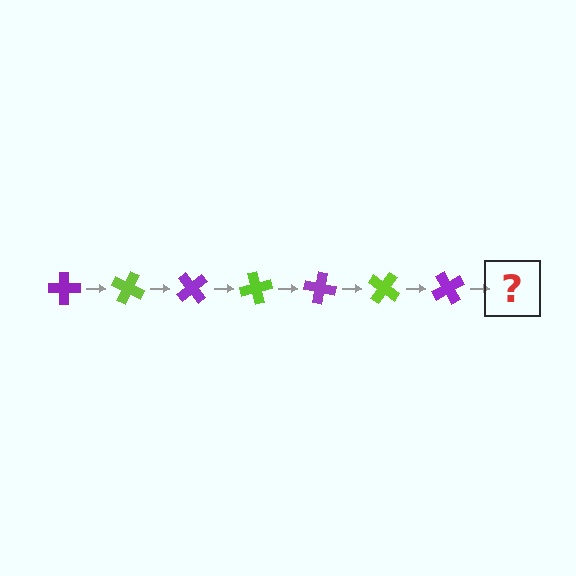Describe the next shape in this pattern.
It should be a lime cross, rotated 175 degrees from the start.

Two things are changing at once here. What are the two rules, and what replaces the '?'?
The two rules are that it rotates 25 degrees each step and the color cycles through purple and lime. The '?' should be a lime cross, rotated 175 degrees from the start.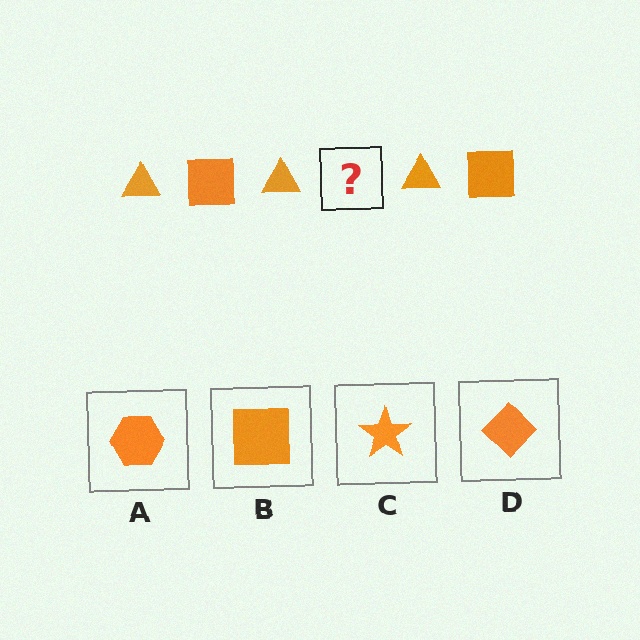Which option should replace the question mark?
Option B.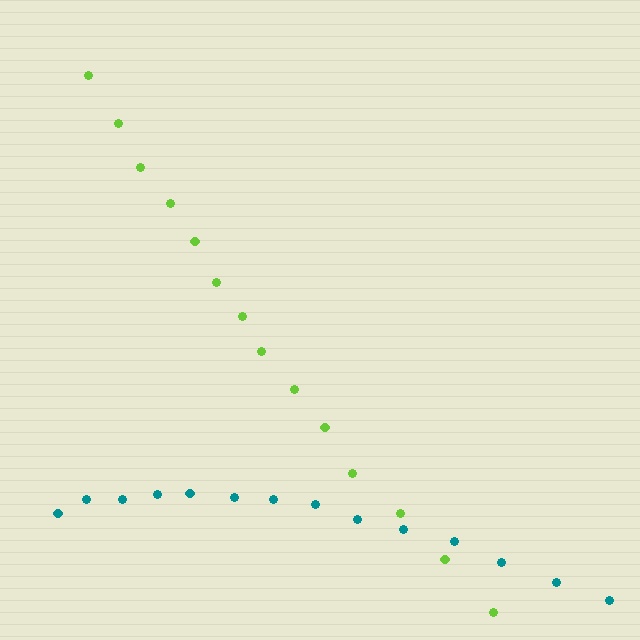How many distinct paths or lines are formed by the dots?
There are 2 distinct paths.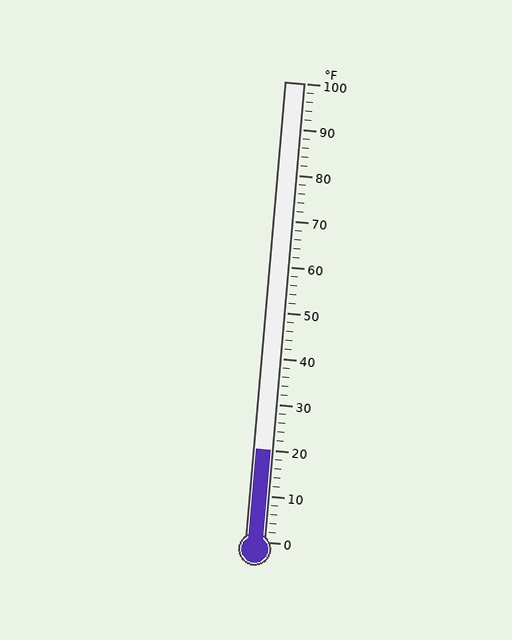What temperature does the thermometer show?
The thermometer shows approximately 20°F.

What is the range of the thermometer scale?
The thermometer scale ranges from 0°F to 100°F.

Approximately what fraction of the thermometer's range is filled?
The thermometer is filled to approximately 20% of its range.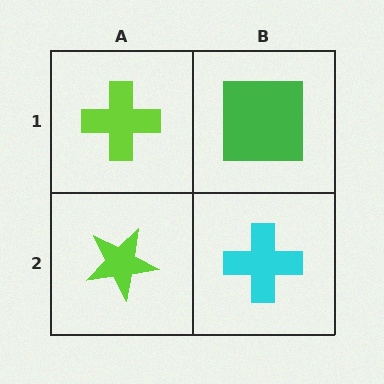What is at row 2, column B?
A cyan cross.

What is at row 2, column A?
A lime star.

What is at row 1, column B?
A green square.